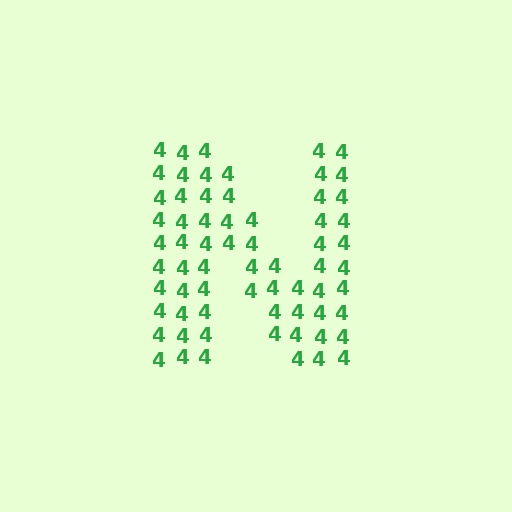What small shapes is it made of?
It is made of small digit 4's.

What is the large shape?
The large shape is the letter N.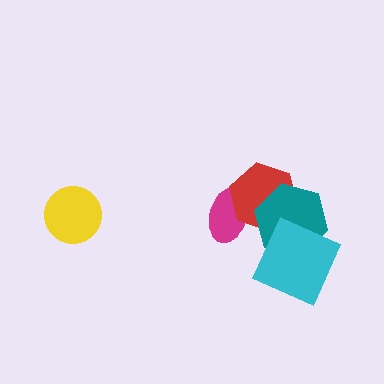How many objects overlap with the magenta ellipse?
1 object overlaps with the magenta ellipse.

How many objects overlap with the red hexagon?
3 objects overlap with the red hexagon.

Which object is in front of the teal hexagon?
The cyan diamond is in front of the teal hexagon.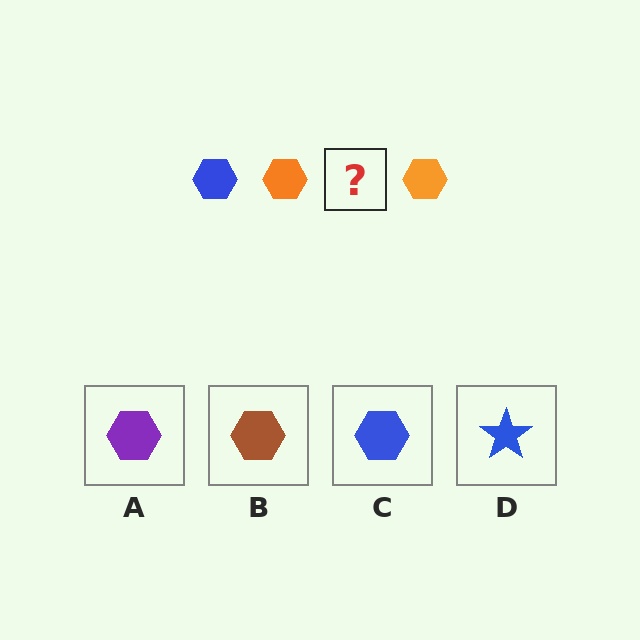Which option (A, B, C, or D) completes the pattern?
C.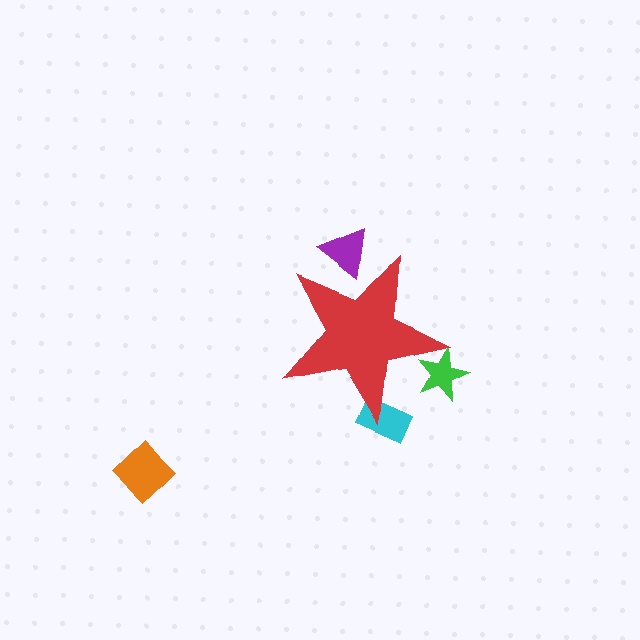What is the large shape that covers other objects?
A red star.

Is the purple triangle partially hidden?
Yes, the purple triangle is partially hidden behind the red star.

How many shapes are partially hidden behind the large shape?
3 shapes are partially hidden.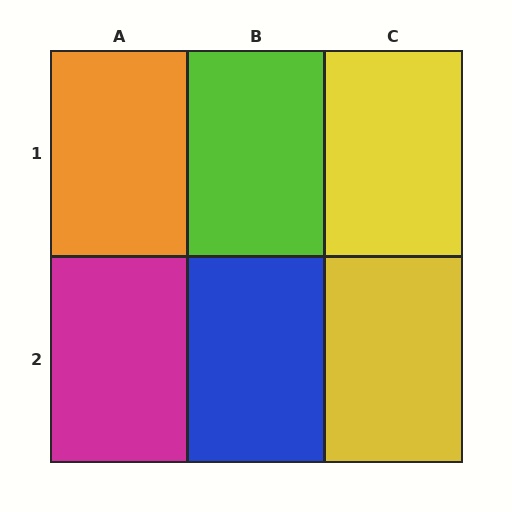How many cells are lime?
1 cell is lime.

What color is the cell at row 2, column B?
Blue.